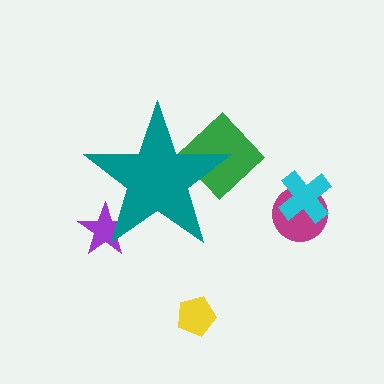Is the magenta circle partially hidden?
No, the magenta circle is fully visible.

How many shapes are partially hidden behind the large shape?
2 shapes are partially hidden.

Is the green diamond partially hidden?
Yes, the green diamond is partially hidden behind the teal star.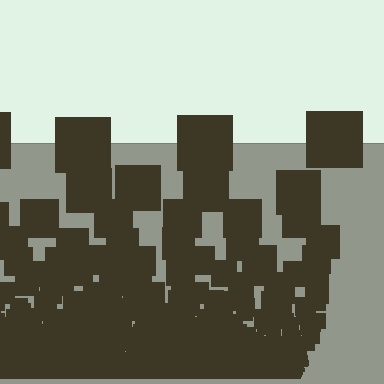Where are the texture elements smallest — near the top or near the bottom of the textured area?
Near the bottom.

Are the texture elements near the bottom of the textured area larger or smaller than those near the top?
Smaller. The gradient is inverted — elements near the bottom are smaller and denser.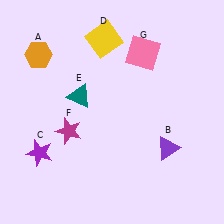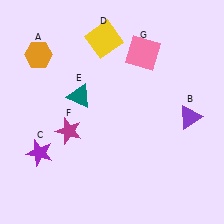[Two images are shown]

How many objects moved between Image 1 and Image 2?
1 object moved between the two images.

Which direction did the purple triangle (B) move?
The purple triangle (B) moved up.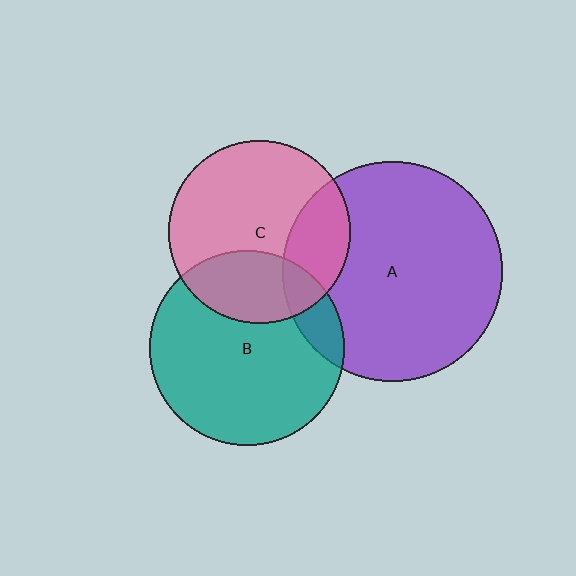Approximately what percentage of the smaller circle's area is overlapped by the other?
Approximately 30%.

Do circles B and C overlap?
Yes.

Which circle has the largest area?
Circle A (purple).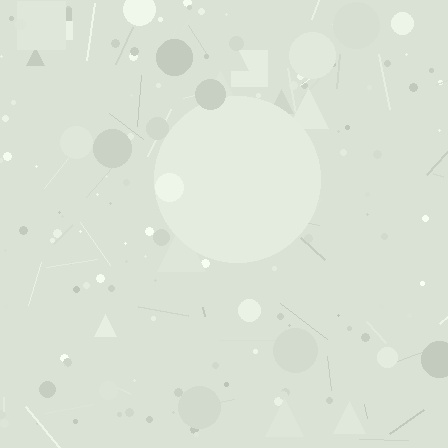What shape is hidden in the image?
A circle is hidden in the image.